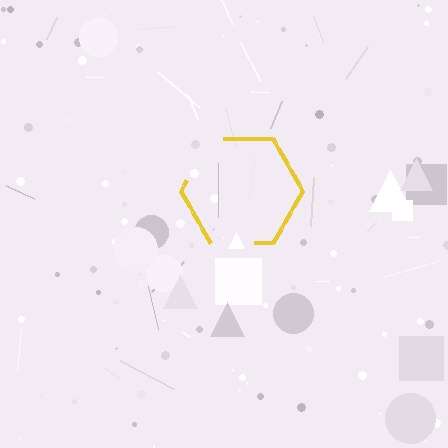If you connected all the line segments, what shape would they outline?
They would outline a hexagon.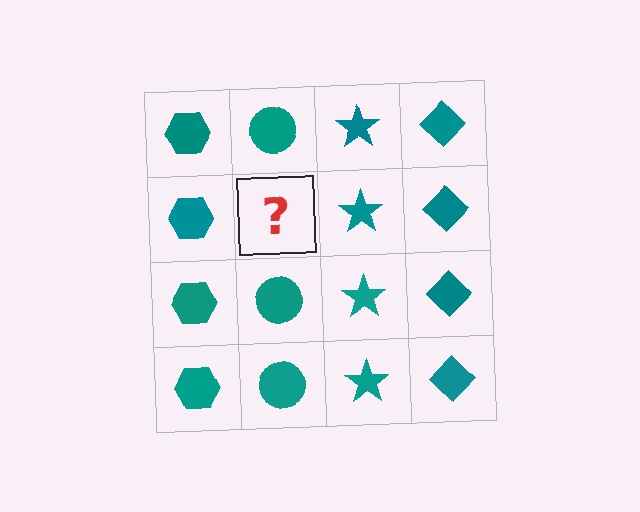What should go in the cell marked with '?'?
The missing cell should contain a teal circle.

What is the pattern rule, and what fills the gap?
The rule is that each column has a consistent shape. The gap should be filled with a teal circle.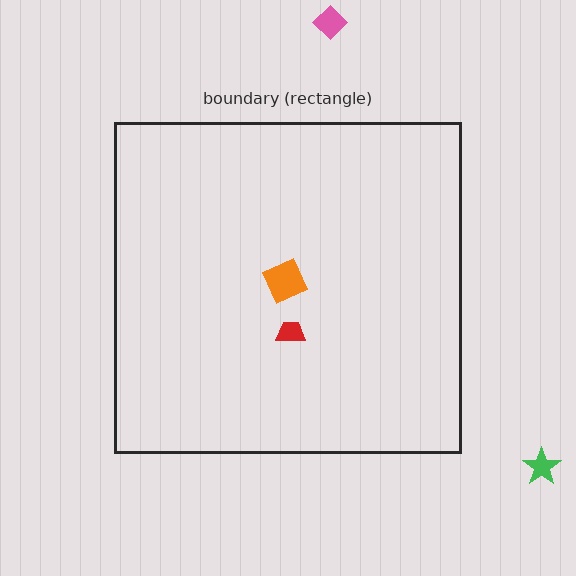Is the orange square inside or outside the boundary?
Inside.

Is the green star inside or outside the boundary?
Outside.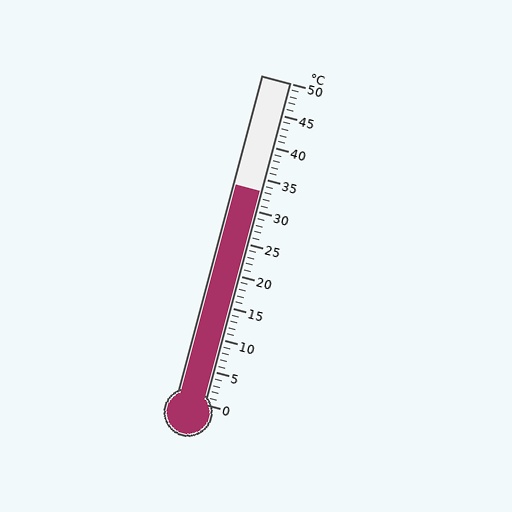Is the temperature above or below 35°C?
The temperature is below 35°C.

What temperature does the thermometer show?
The thermometer shows approximately 33°C.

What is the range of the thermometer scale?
The thermometer scale ranges from 0°C to 50°C.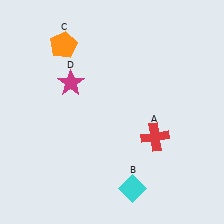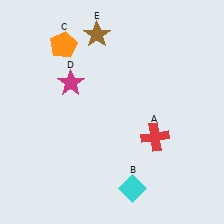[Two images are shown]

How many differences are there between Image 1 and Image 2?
There is 1 difference between the two images.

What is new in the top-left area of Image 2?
A brown star (E) was added in the top-left area of Image 2.